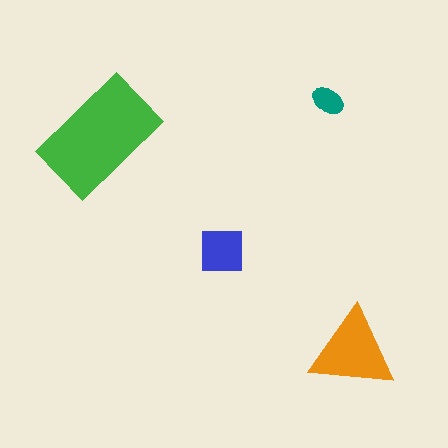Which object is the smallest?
The teal ellipse.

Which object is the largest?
The green rectangle.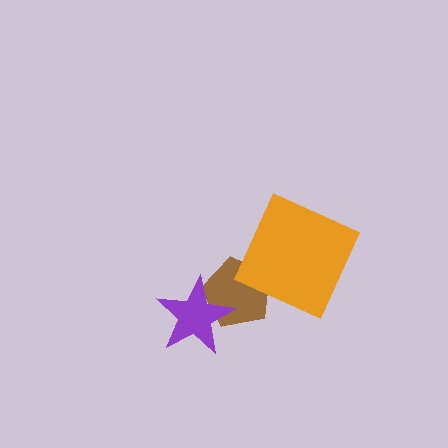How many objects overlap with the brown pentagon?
2 objects overlap with the brown pentagon.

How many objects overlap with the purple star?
1 object overlaps with the purple star.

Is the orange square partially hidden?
No, no other shape covers it.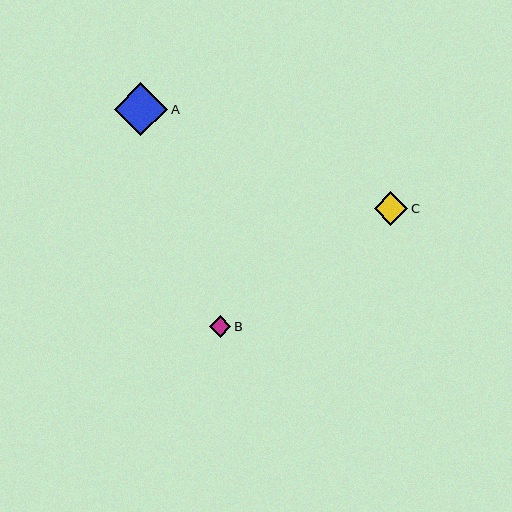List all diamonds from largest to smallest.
From largest to smallest: A, C, B.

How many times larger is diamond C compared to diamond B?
Diamond C is approximately 1.6 times the size of diamond B.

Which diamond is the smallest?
Diamond B is the smallest with a size of approximately 21 pixels.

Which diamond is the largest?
Diamond A is the largest with a size of approximately 53 pixels.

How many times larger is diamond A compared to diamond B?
Diamond A is approximately 2.5 times the size of diamond B.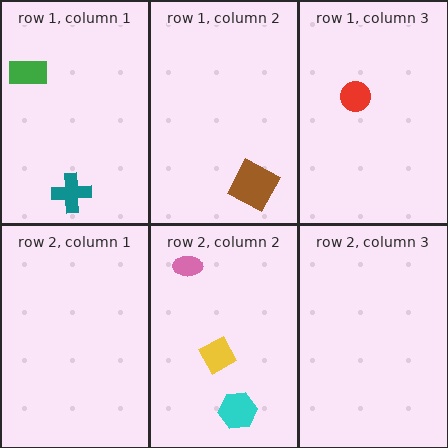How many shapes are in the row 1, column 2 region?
1.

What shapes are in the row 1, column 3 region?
The red circle.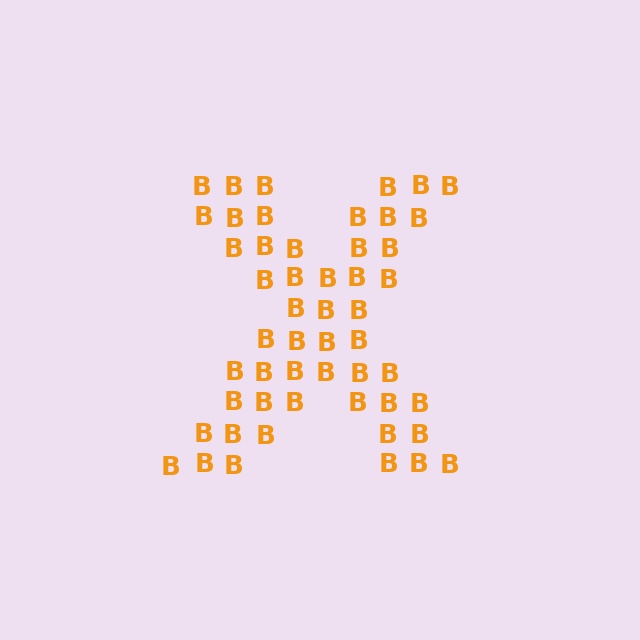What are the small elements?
The small elements are letter B's.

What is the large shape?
The large shape is the letter X.